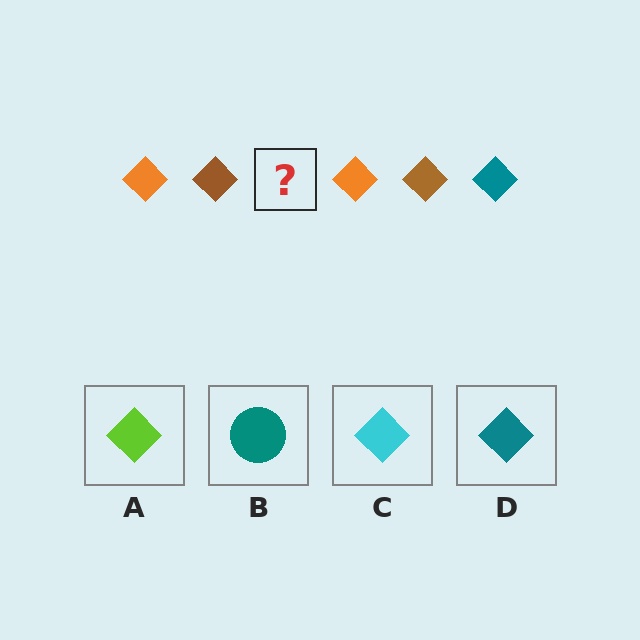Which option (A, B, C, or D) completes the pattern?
D.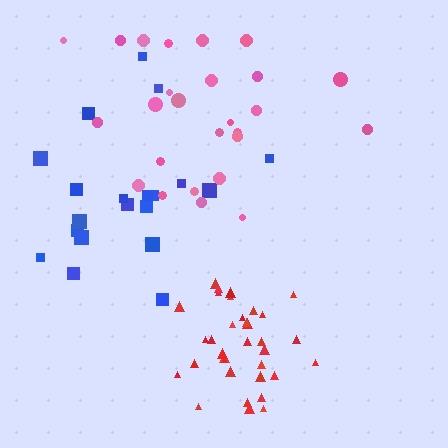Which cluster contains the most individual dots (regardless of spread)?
Red (35).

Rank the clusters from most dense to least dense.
red, pink, blue.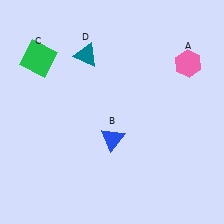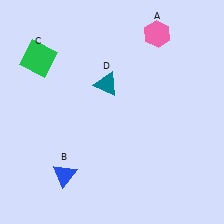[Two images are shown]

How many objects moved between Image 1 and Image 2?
3 objects moved between the two images.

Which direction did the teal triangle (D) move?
The teal triangle (D) moved down.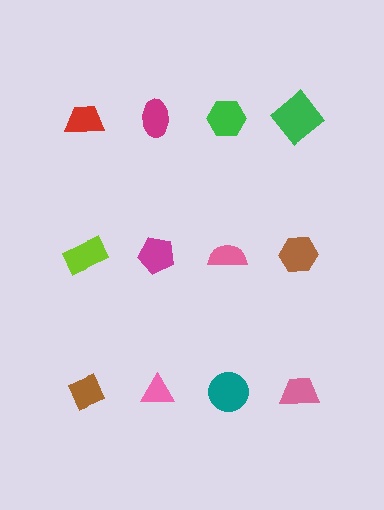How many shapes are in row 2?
4 shapes.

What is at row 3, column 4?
A pink trapezoid.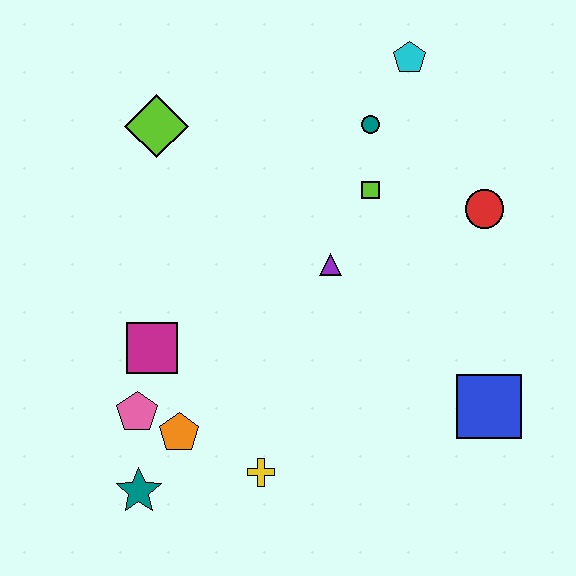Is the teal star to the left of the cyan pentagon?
Yes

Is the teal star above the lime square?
No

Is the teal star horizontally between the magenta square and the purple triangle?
No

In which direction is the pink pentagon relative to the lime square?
The pink pentagon is to the left of the lime square.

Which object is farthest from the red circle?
The teal star is farthest from the red circle.